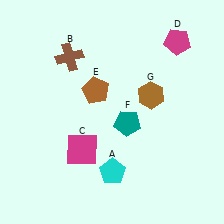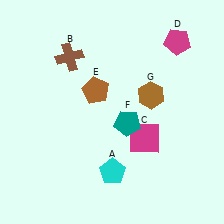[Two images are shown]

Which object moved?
The magenta square (C) moved right.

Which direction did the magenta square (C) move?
The magenta square (C) moved right.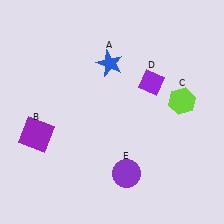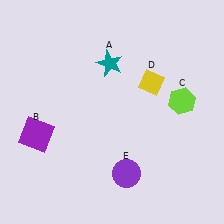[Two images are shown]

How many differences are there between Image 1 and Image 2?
There are 2 differences between the two images.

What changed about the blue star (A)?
In Image 1, A is blue. In Image 2, it changed to teal.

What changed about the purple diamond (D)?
In Image 1, D is purple. In Image 2, it changed to yellow.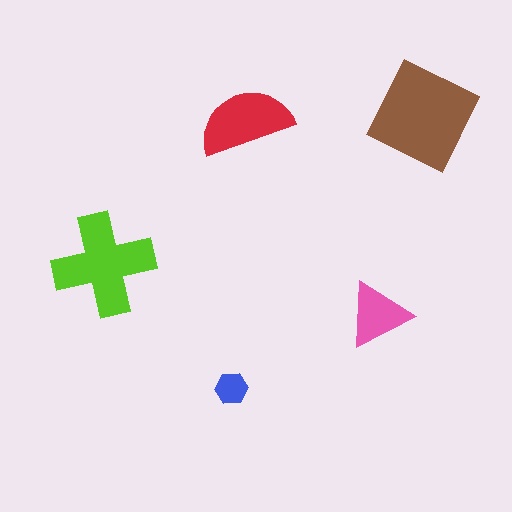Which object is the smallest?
The blue hexagon.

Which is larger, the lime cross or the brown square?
The brown square.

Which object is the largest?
The brown square.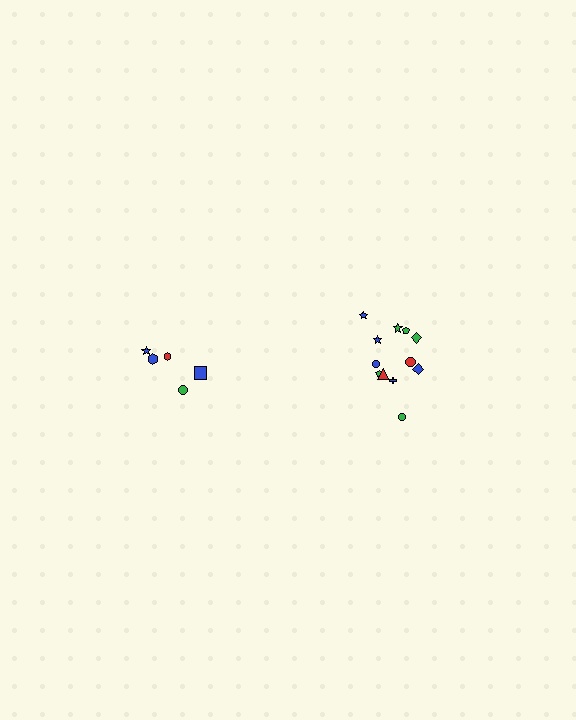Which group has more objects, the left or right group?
The right group.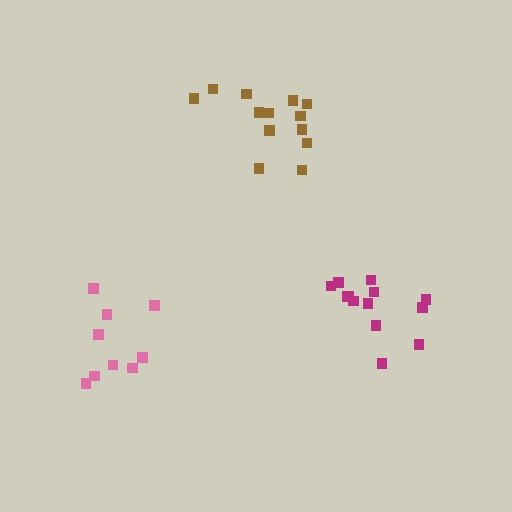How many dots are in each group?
Group 1: 13 dots, Group 2: 13 dots, Group 3: 9 dots (35 total).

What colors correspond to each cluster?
The clusters are colored: brown, magenta, pink.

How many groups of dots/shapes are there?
There are 3 groups.